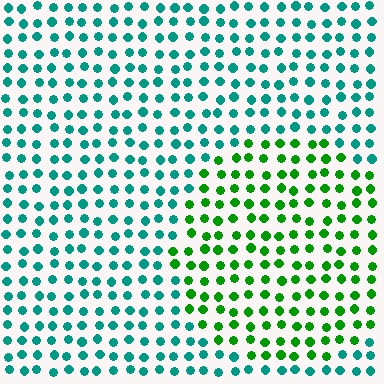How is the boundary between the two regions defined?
The boundary is defined purely by a slight shift in hue (about 50 degrees). Spacing, size, and orientation are identical on both sides.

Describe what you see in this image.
The image is filled with small teal elements in a uniform arrangement. A circle-shaped region is visible where the elements are tinted to a slightly different hue, forming a subtle color boundary.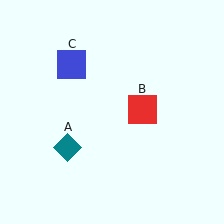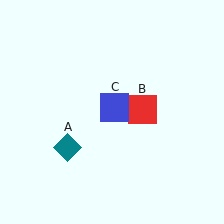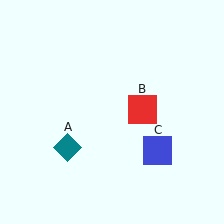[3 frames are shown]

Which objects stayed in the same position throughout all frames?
Teal diamond (object A) and red square (object B) remained stationary.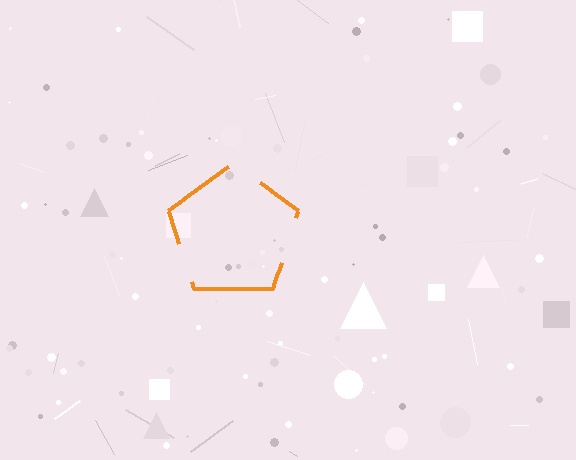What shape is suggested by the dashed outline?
The dashed outline suggests a pentagon.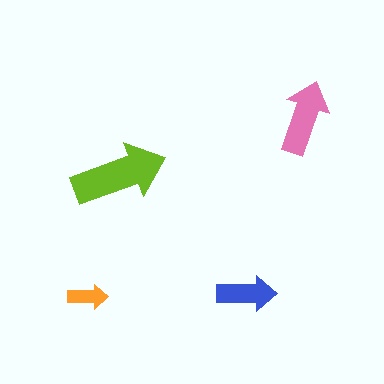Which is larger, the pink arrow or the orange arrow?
The pink one.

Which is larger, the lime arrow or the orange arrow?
The lime one.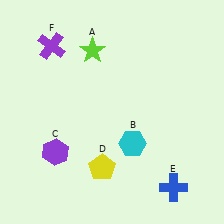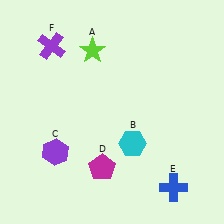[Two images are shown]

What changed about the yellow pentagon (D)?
In Image 1, D is yellow. In Image 2, it changed to magenta.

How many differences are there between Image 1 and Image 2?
There is 1 difference between the two images.